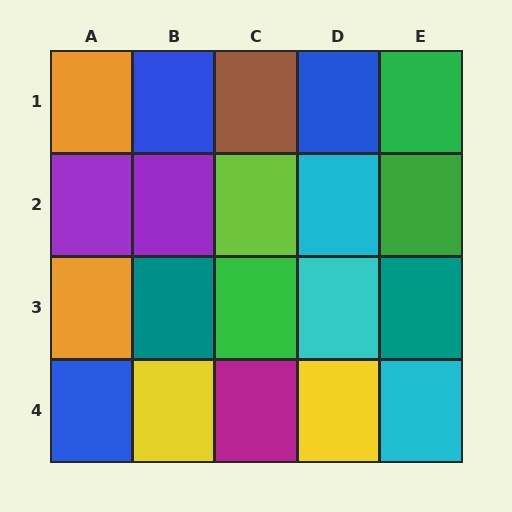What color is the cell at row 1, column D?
Blue.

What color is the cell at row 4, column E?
Cyan.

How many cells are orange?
2 cells are orange.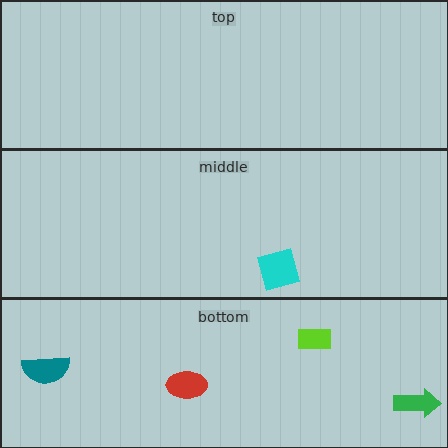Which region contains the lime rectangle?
The bottom region.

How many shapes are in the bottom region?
4.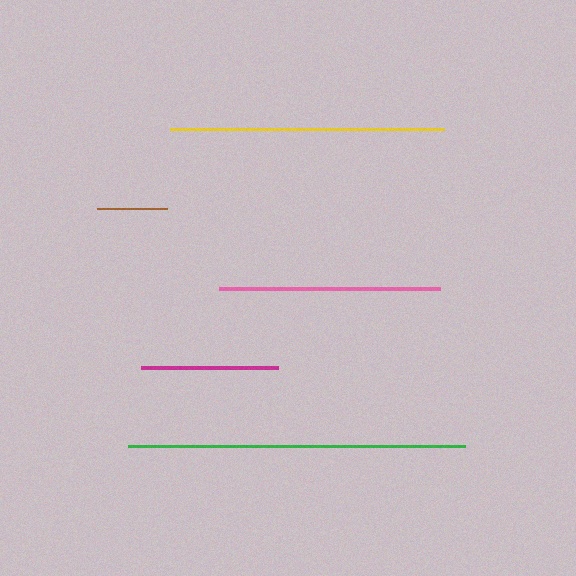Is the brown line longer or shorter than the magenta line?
The magenta line is longer than the brown line.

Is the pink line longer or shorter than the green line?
The green line is longer than the pink line.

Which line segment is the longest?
The green line is the longest at approximately 337 pixels.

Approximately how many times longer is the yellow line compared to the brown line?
The yellow line is approximately 3.9 times the length of the brown line.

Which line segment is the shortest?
The brown line is the shortest at approximately 70 pixels.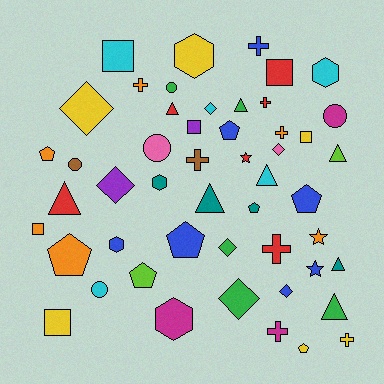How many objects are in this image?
There are 50 objects.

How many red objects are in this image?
There are 6 red objects.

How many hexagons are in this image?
There are 5 hexagons.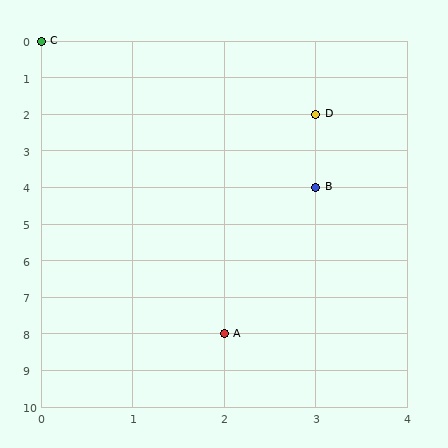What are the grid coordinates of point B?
Point B is at grid coordinates (3, 4).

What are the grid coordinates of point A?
Point A is at grid coordinates (2, 8).